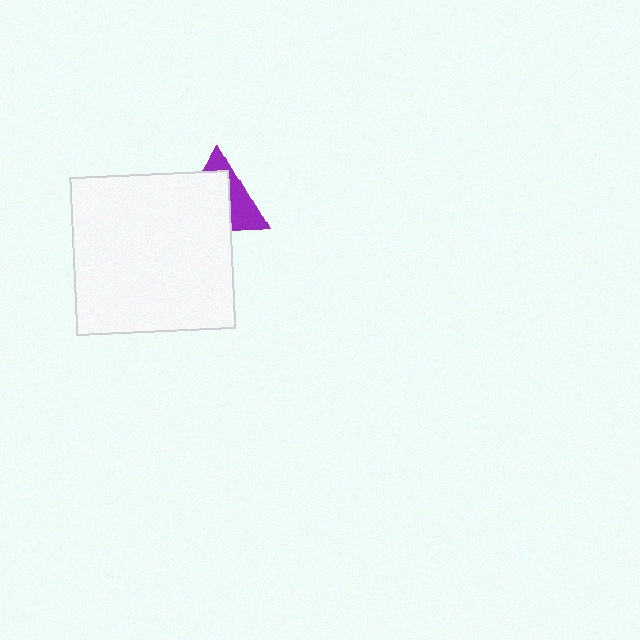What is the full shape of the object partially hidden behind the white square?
The partially hidden object is a purple triangle.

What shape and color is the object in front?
The object in front is a white square.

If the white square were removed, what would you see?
You would see the complete purple triangle.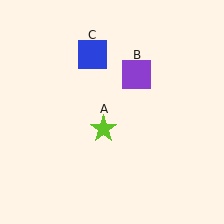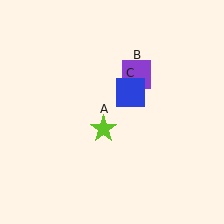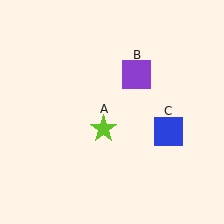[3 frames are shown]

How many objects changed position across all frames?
1 object changed position: blue square (object C).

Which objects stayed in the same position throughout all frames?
Lime star (object A) and purple square (object B) remained stationary.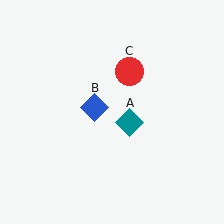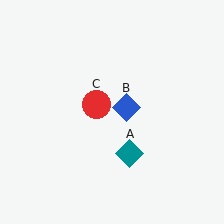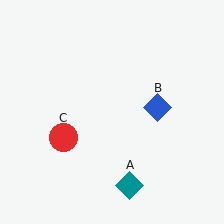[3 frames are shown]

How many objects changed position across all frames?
3 objects changed position: teal diamond (object A), blue diamond (object B), red circle (object C).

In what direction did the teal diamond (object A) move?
The teal diamond (object A) moved down.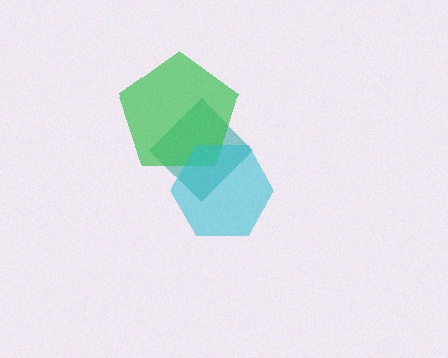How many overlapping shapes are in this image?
There are 3 overlapping shapes in the image.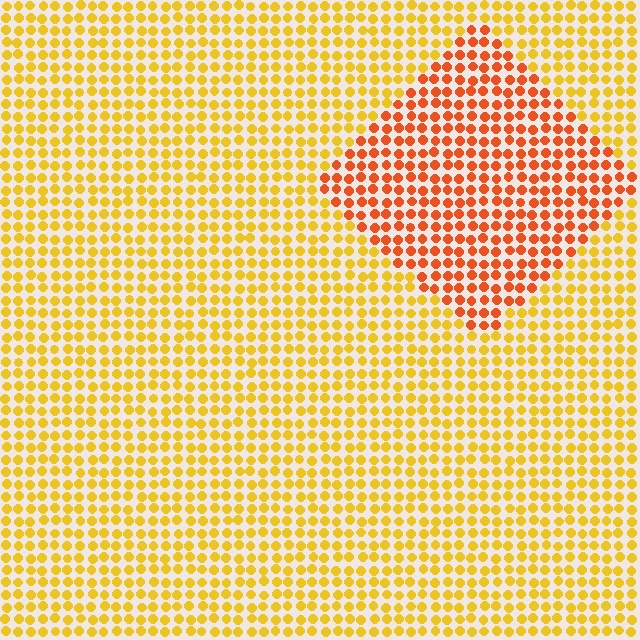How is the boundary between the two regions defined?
The boundary is defined purely by a slight shift in hue (about 35 degrees). Spacing, size, and orientation are identical on both sides.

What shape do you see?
I see a diamond.